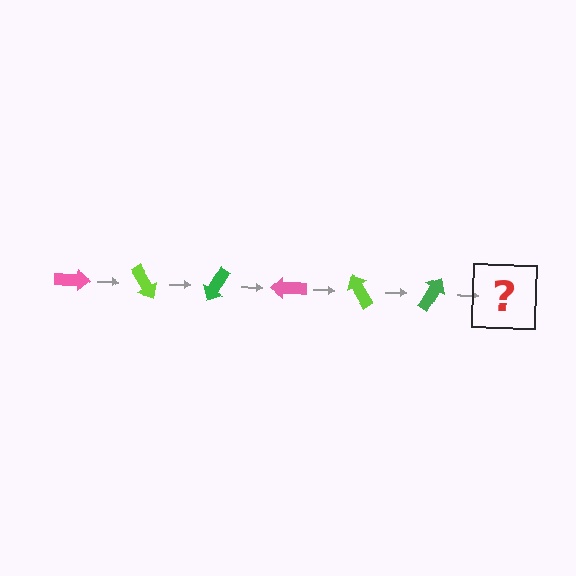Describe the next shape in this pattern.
It should be a pink arrow, rotated 360 degrees from the start.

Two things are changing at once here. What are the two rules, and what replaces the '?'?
The two rules are that it rotates 60 degrees each step and the color cycles through pink, lime, and green. The '?' should be a pink arrow, rotated 360 degrees from the start.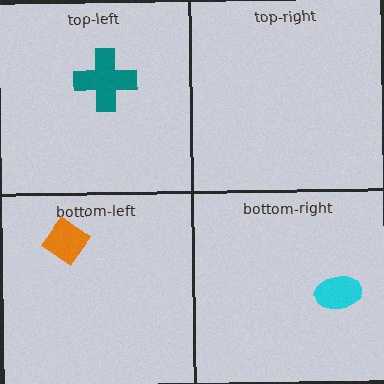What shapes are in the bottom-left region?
The orange diamond.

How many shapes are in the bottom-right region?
1.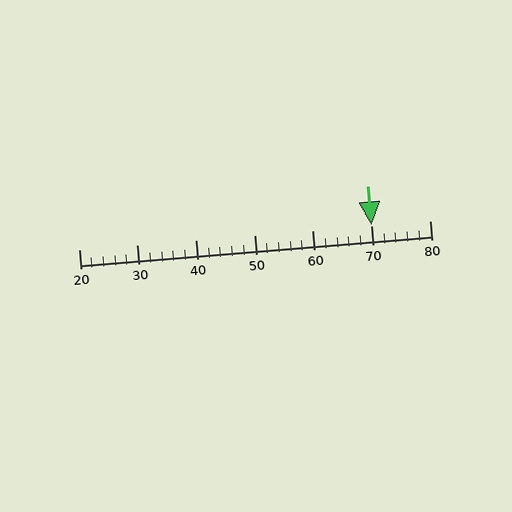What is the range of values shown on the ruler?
The ruler shows values from 20 to 80.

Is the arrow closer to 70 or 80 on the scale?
The arrow is closer to 70.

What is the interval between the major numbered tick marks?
The major tick marks are spaced 10 units apart.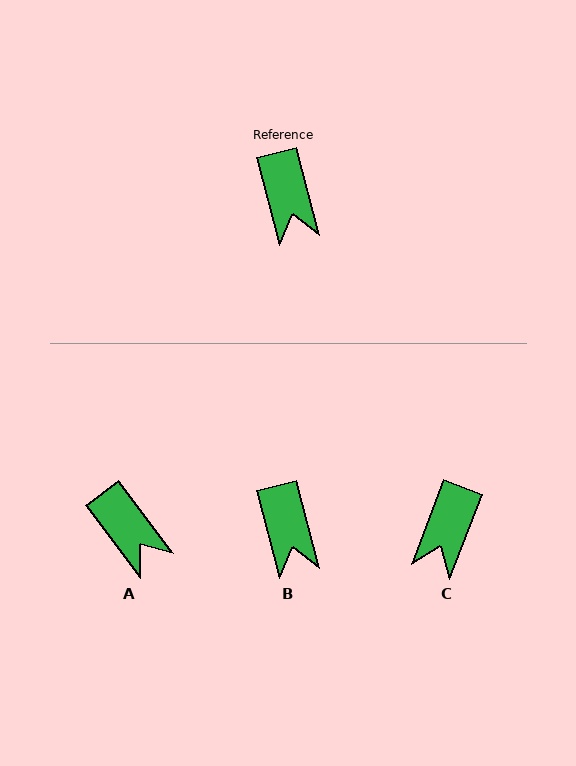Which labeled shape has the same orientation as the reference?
B.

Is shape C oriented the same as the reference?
No, it is off by about 35 degrees.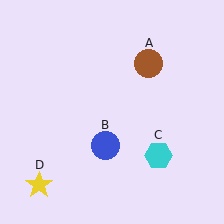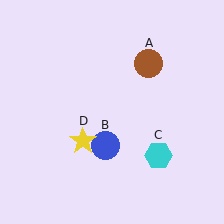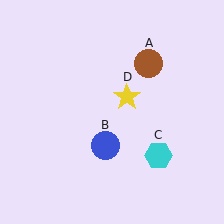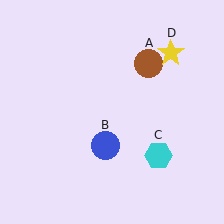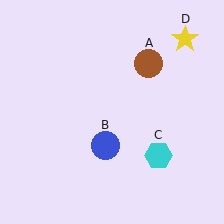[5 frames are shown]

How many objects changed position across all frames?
1 object changed position: yellow star (object D).